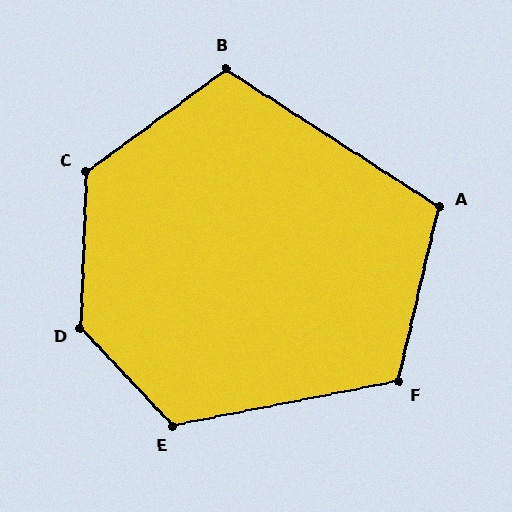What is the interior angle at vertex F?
Approximately 114 degrees (obtuse).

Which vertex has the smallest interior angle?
A, at approximately 110 degrees.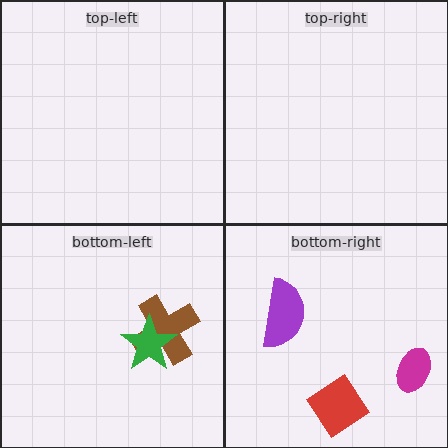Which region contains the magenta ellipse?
The bottom-right region.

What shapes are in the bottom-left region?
The brown cross, the green star.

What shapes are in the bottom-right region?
The magenta ellipse, the red diamond, the purple semicircle.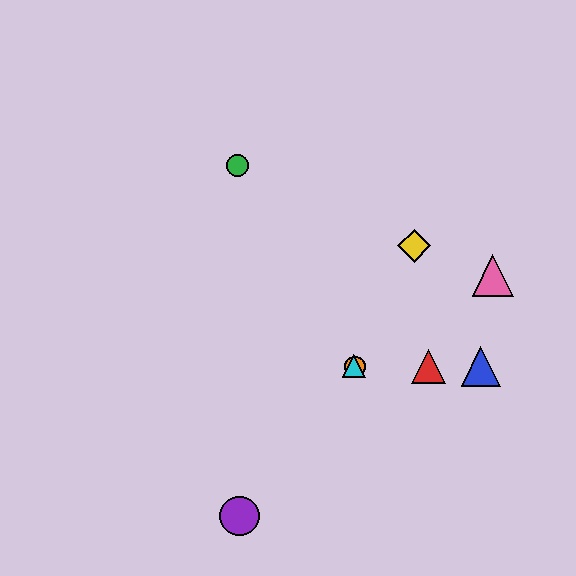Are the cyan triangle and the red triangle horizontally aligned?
Yes, both are at y≈366.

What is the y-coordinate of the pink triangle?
The pink triangle is at y≈275.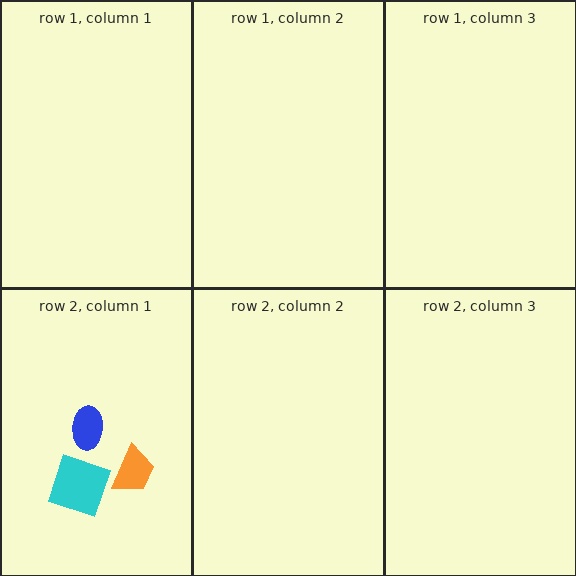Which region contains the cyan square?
The row 2, column 1 region.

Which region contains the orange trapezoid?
The row 2, column 1 region.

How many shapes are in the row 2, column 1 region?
3.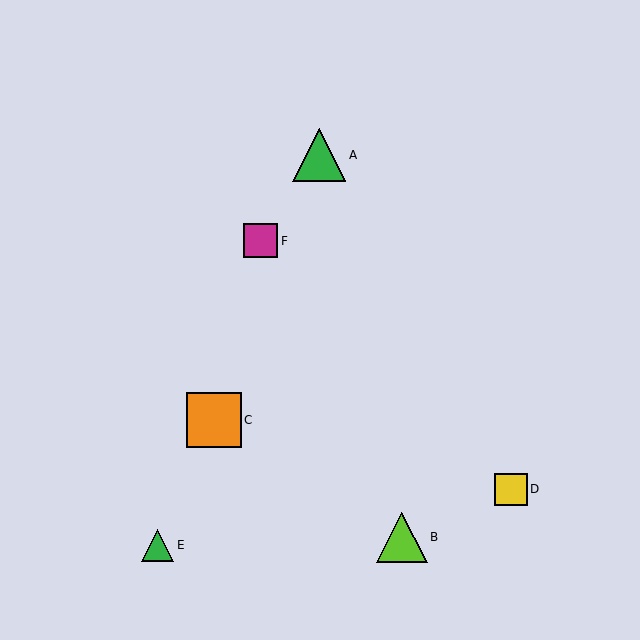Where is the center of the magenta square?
The center of the magenta square is at (261, 241).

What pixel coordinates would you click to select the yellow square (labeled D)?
Click at (511, 490) to select the yellow square D.